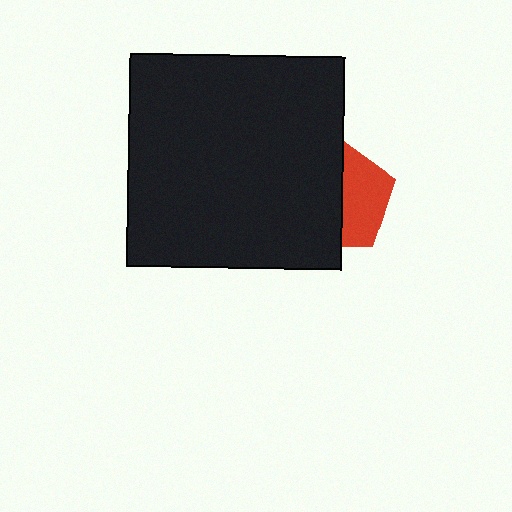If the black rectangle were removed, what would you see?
You would see the complete red pentagon.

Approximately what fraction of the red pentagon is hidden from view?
Roughly 56% of the red pentagon is hidden behind the black rectangle.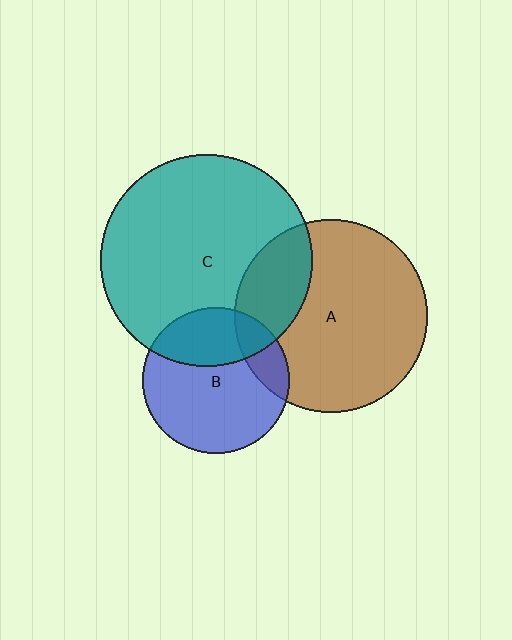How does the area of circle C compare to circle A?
Approximately 1.2 times.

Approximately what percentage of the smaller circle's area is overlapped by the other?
Approximately 25%.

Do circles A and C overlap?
Yes.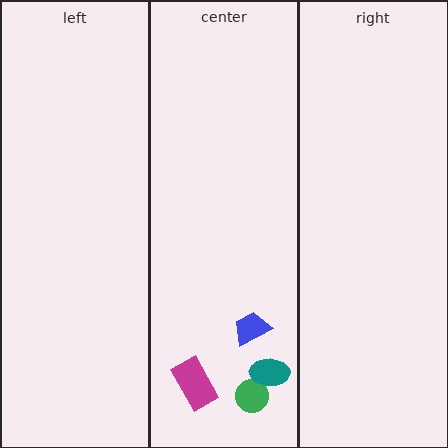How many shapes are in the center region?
4.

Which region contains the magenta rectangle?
The center region.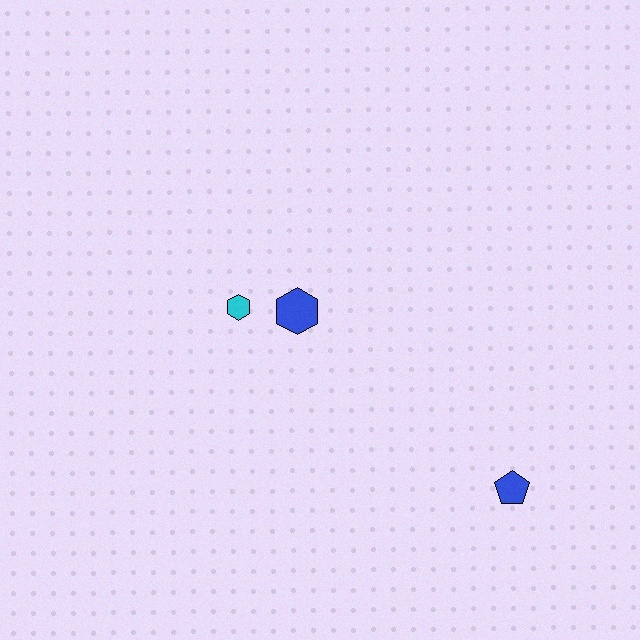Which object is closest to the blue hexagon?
The cyan hexagon is closest to the blue hexagon.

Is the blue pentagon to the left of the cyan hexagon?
No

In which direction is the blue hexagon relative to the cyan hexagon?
The blue hexagon is to the right of the cyan hexagon.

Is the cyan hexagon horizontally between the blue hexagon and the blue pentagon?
No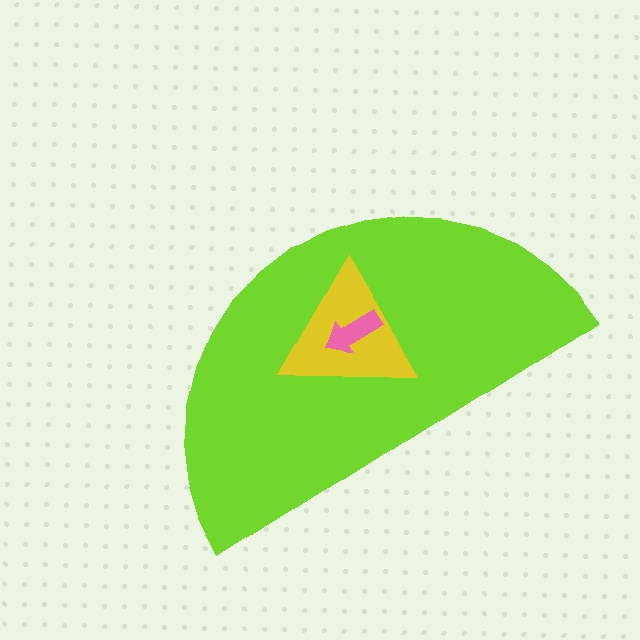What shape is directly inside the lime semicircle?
The yellow triangle.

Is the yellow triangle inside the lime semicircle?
Yes.